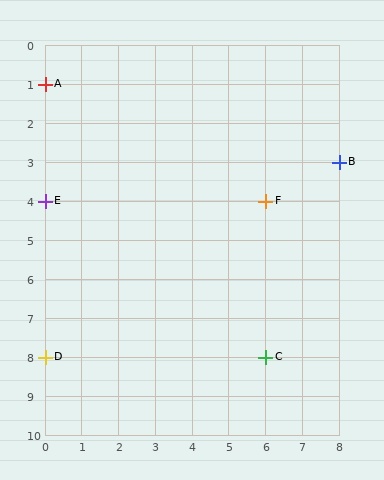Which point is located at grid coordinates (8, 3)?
Point B is at (8, 3).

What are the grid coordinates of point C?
Point C is at grid coordinates (6, 8).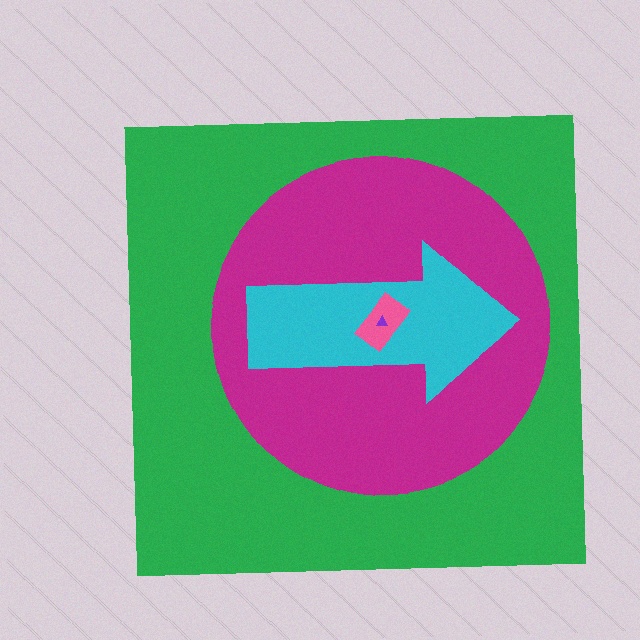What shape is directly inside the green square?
The magenta circle.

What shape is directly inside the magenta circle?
The cyan arrow.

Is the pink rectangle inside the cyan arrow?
Yes.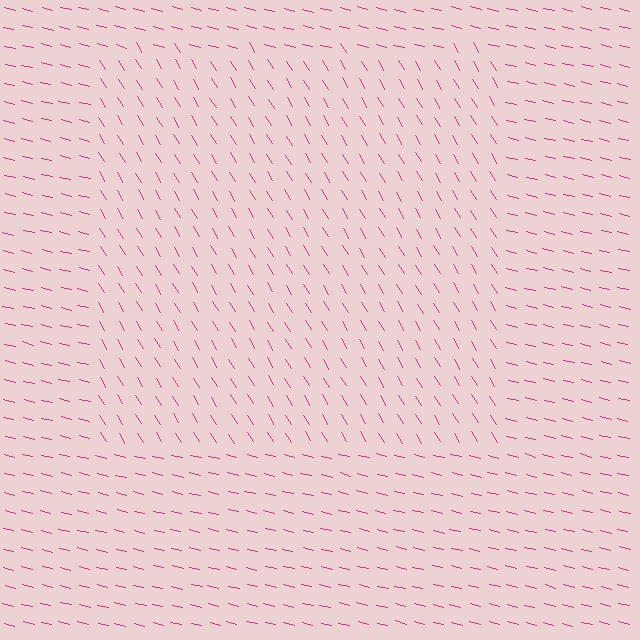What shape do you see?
I see a rectangle.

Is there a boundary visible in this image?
Yes, there is a texture boundary formed by a change in line orientation.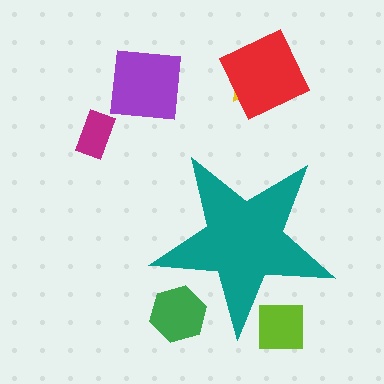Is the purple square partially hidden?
No, the purple square is fully visible.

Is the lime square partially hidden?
Yes, the lime square is partially hidden behind the teal star.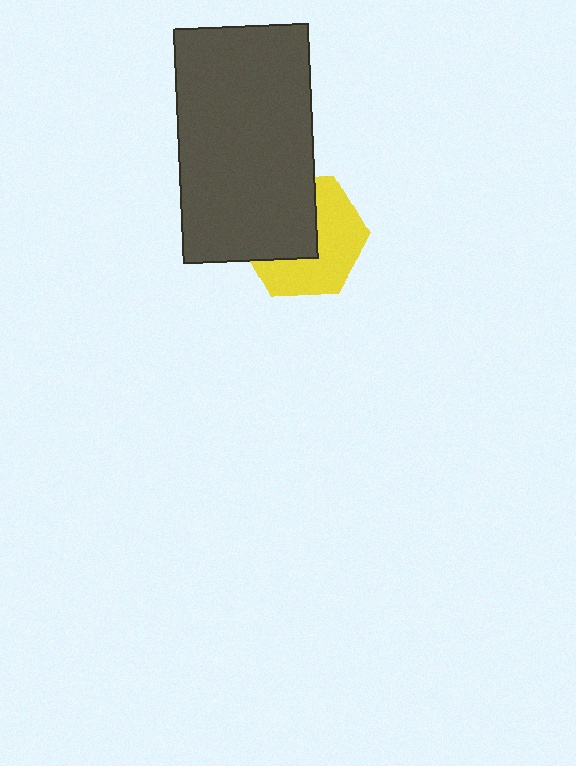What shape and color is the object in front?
The object in front is a dark gray rectangle.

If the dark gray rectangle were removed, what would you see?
You would see the complete yellow hexagon.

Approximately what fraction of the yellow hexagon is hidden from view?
Roughly 47% of the yellow hexagon is hidden behind the dark gray rectangle.